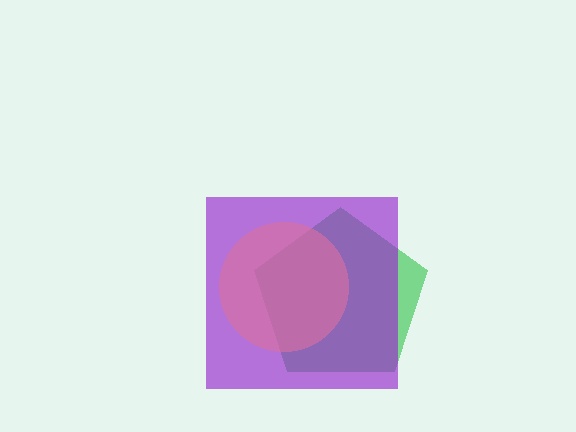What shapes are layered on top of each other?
The layered shapes are: a green pentagon, a purple square, a pink circle.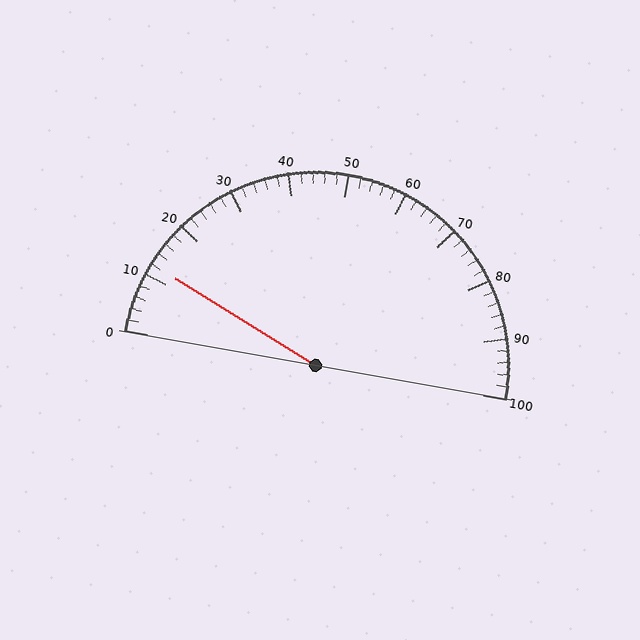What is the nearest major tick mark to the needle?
The nearest major tick mark is 10.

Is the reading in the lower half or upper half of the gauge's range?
The reading is in the lower half of the range (0 to 100).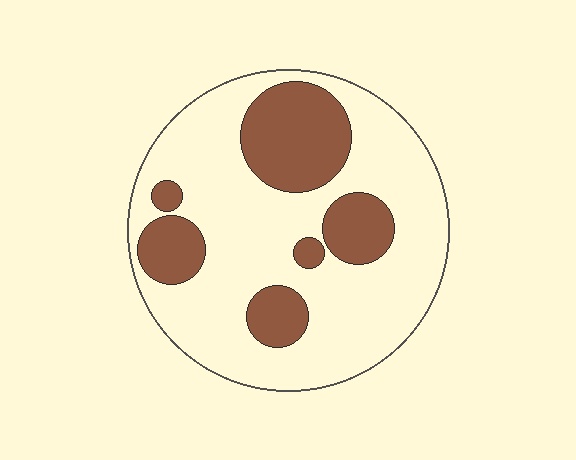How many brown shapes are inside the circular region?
6.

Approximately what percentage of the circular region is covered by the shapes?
Approximately 25%.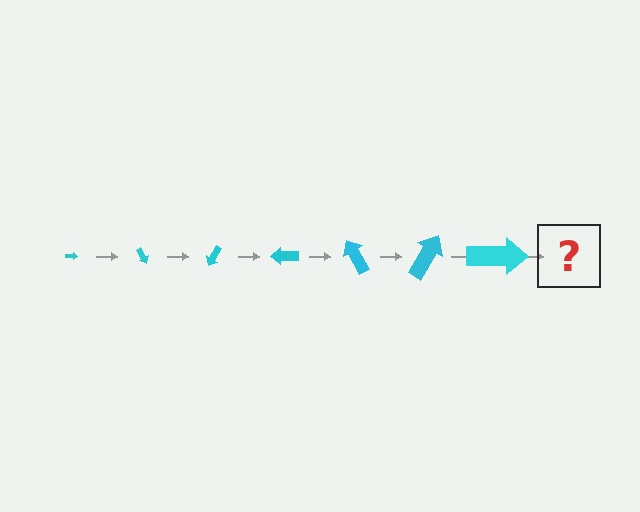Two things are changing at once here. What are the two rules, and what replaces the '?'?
The two rules are that the arrow grows larger each step and it rotates 60 degrees each step. The '?' should be an arrow, larger than the previous one and rotated 420 degrees from the start.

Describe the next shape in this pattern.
It should be an arrow, larger than the previous one and rotated 420 degrees from the start.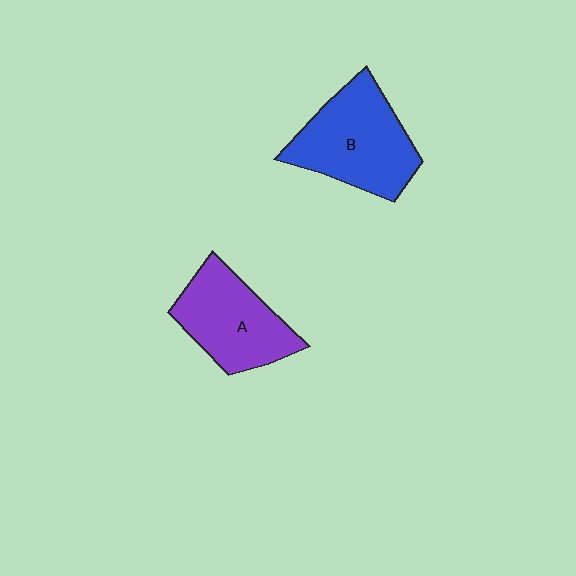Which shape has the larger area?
Shape B (blue).